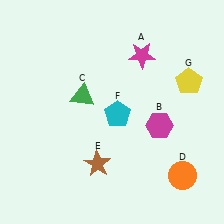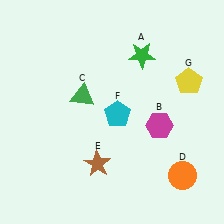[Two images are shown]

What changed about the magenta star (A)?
In Image 1, A is magenta. In Image 2, it changed to green.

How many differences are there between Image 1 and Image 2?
There is 1 difference between the two images.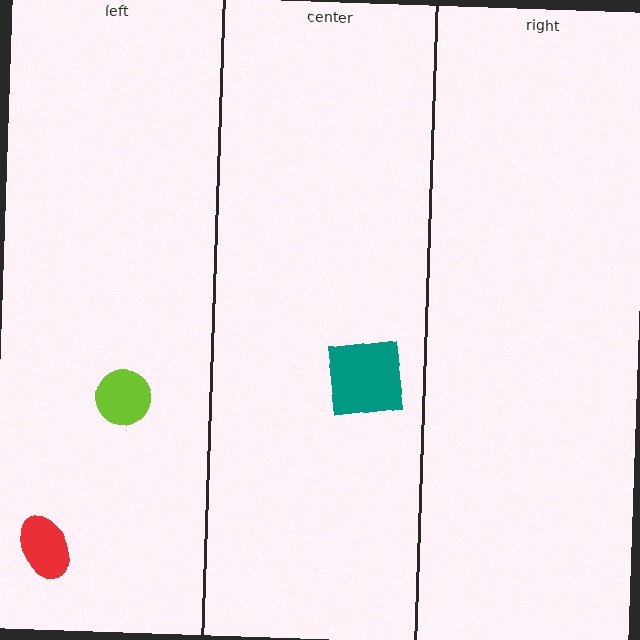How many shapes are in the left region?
2.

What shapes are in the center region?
The teal square.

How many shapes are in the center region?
1.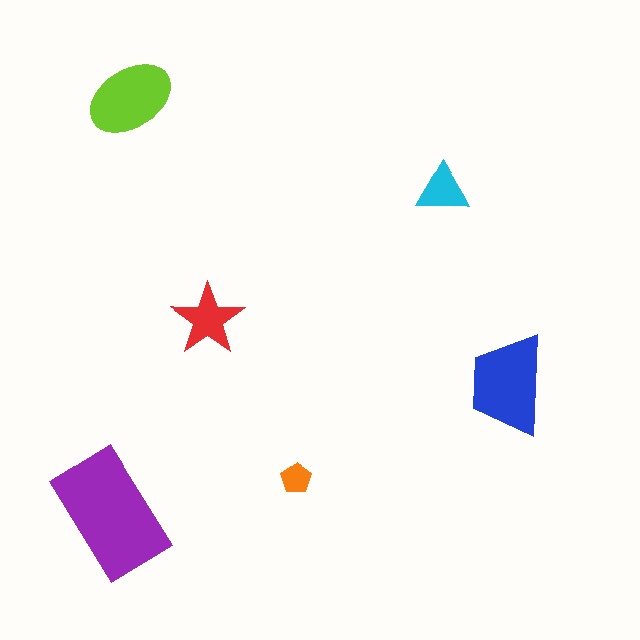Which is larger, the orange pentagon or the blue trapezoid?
The blue trapezoid.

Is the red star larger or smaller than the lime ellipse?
Smaller.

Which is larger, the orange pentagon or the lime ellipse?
The lime ellipse.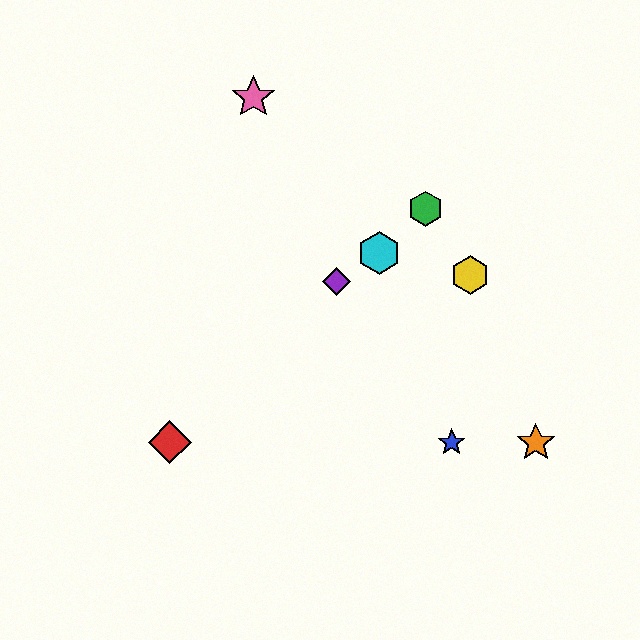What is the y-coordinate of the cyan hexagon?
The cyan hexagon is at y≈253.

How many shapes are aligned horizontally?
3 shapes (the red diamond, the blue star, the orange star) are aligned horizontally.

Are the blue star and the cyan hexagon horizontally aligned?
No, the blue star is at y≈442 and the cyan hexagon is at y≈253.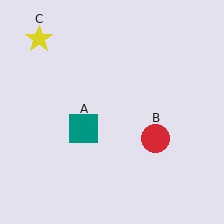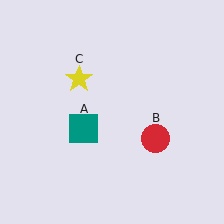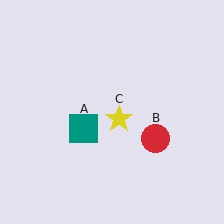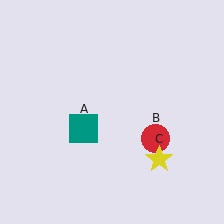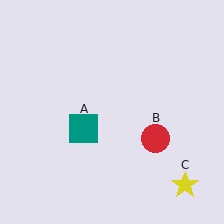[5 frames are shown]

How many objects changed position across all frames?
1 object changed position: yellow star (object C).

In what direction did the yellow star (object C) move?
The yellow star (object C) moved down and to the right.